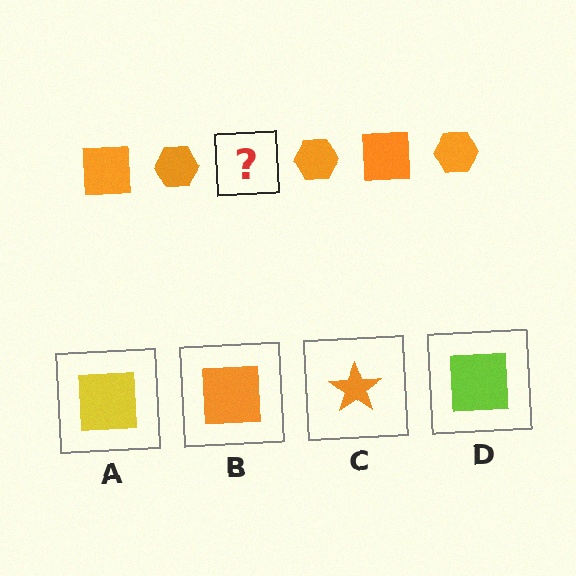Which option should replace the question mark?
Option B.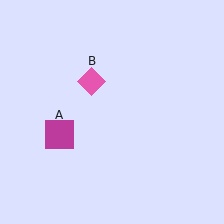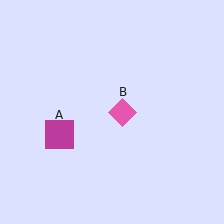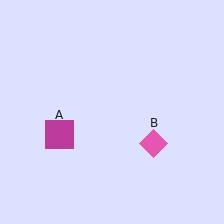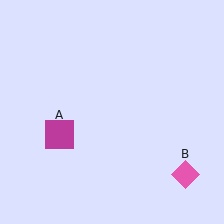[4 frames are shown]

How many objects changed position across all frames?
1 object changed position: pink diamond (object B).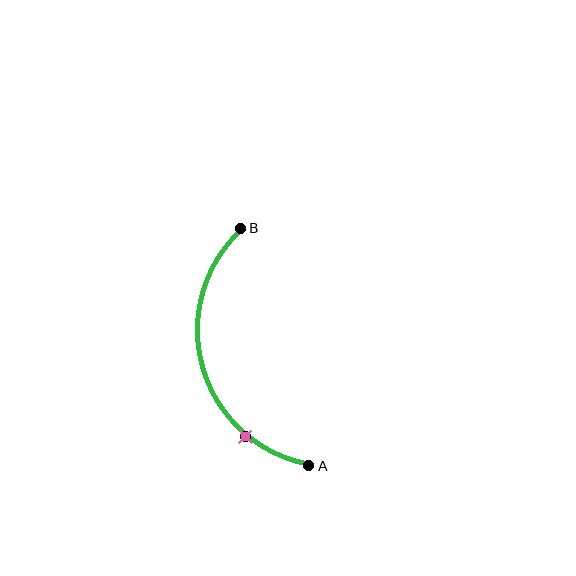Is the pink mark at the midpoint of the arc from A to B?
No. The pink mark lies on the arc but is closer to endpoint A. The arc midpoint would be at the point on the curve equidistant along the arc from both A and B.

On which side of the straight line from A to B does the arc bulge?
The arc bulges to the left of the straight line connecting A and B.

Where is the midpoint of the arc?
The arc midpoint is the point on the curve farthest from the straight line joining A and B. It sits to the left of that line.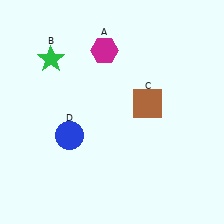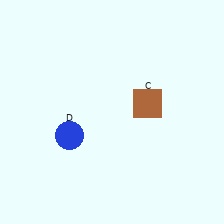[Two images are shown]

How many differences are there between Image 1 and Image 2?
There are 2 differences between the two images.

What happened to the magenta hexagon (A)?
The magenta hexagon (A) was removed in Image 2. It was in the top-left area of Image 1.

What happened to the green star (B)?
The green star (B) was removed in Image 2. It was in the top-left area of Image 1.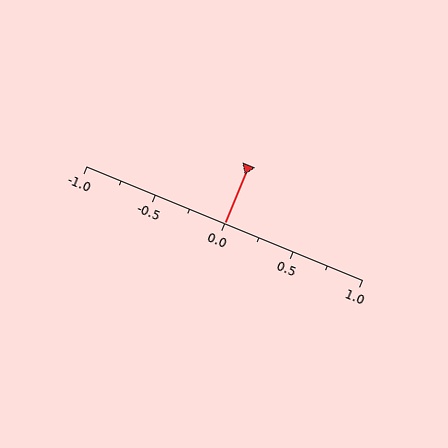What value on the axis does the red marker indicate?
The marker indicates approximately 0.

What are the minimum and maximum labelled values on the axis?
The axis runs from -1.0 to 1.0.